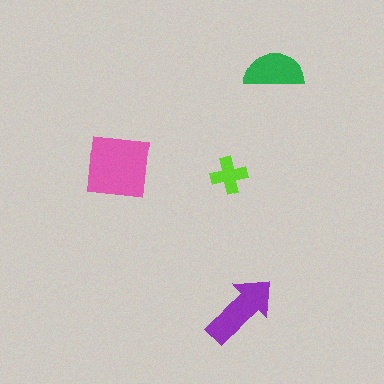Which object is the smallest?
The lime cross.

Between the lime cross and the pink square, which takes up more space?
The pink square.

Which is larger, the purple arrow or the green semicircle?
The purple arrow.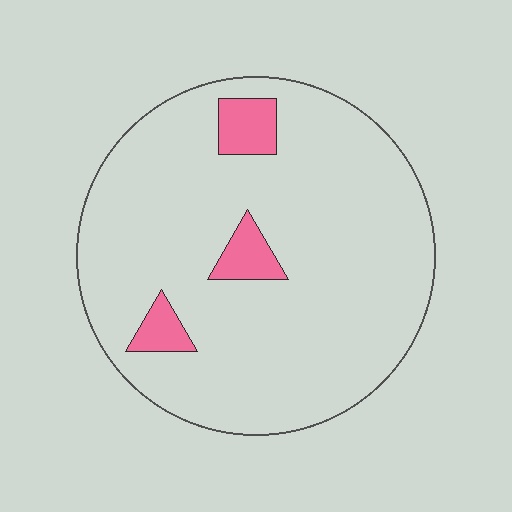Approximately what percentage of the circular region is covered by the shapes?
Approximately 10%.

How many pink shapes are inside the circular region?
3.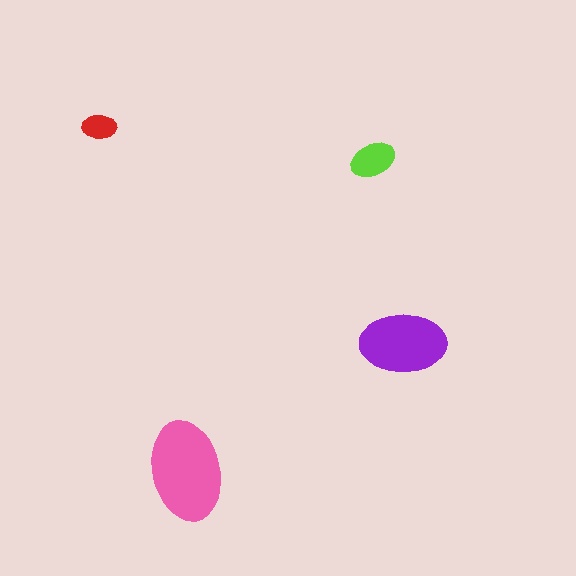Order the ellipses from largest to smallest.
the pink one, the purple one, the lime one, the red one.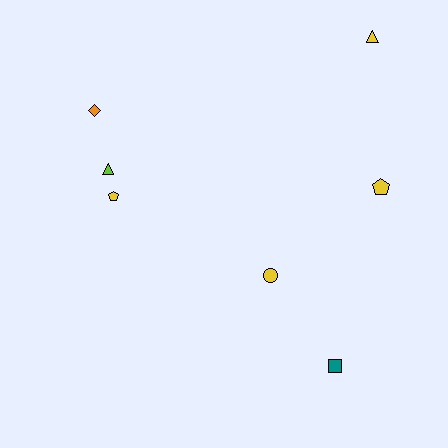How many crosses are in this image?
There are no crosses.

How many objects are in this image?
There are 7 objects.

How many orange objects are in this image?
There is 1 orange object.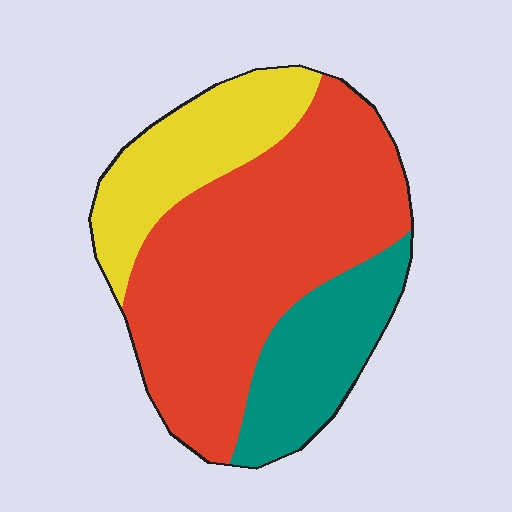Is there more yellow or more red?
Red.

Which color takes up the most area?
Red, at roughly 60%.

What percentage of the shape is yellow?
Yellow covers roughly 20% of the shape.